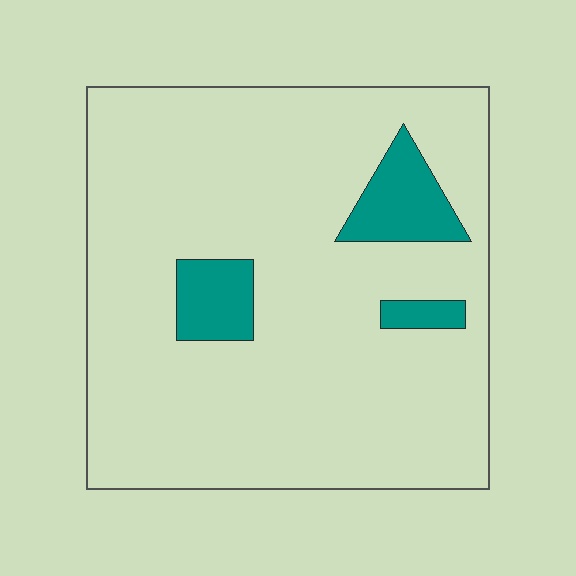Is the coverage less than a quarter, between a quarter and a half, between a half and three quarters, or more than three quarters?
Less than a quarter.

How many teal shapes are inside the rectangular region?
3.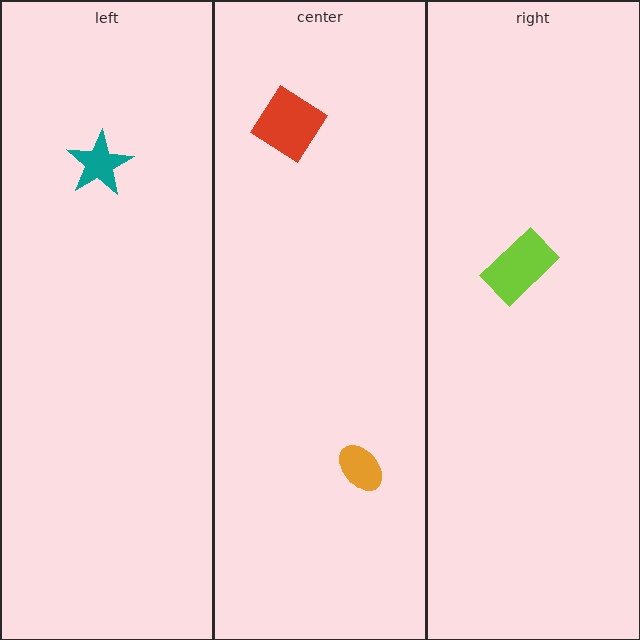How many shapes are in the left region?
1.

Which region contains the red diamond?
The center region.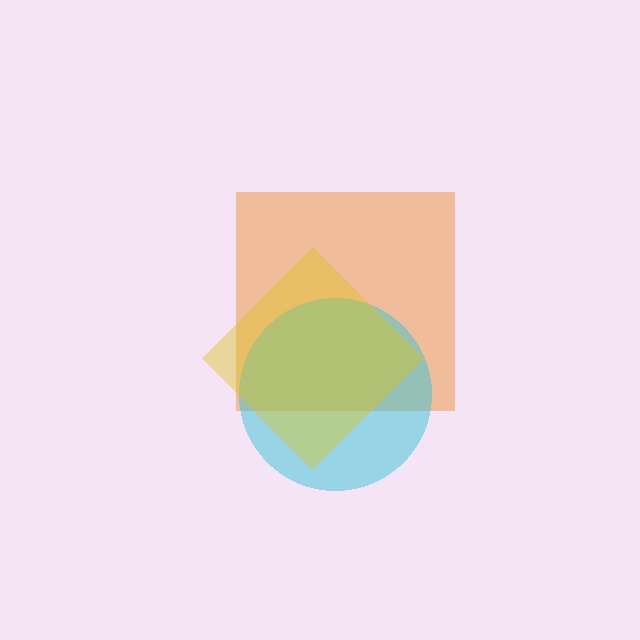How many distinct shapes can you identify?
There are 3 distinct shapes: an orange square, a cyan circle, a yellow diamond.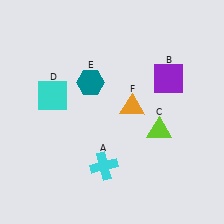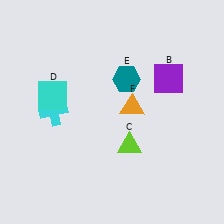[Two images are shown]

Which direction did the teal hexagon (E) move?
The teal hexagon (E) moved right.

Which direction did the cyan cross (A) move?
The cyan cross (A) moved up.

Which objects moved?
The objects that moved are: the cyan cross (A), the lime triangle (C), the teal hexagon (E).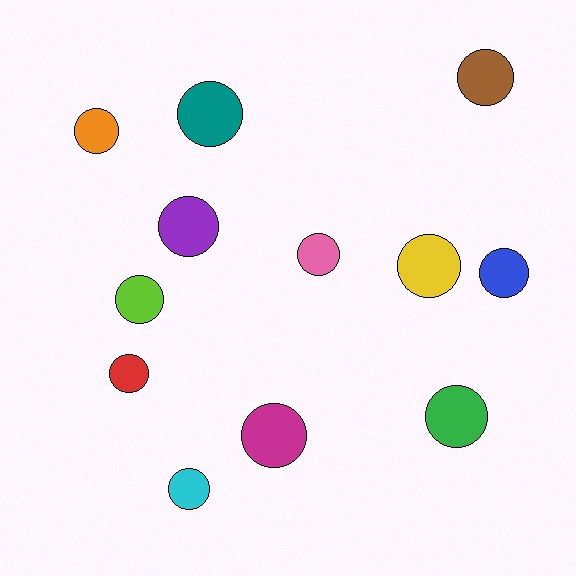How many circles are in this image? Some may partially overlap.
There are 12 circles.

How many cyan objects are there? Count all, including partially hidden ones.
There is 1 cyan object.